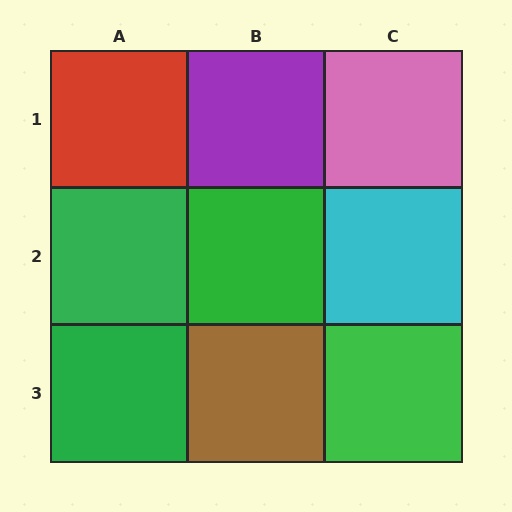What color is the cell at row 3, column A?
Green.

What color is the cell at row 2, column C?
Cyan.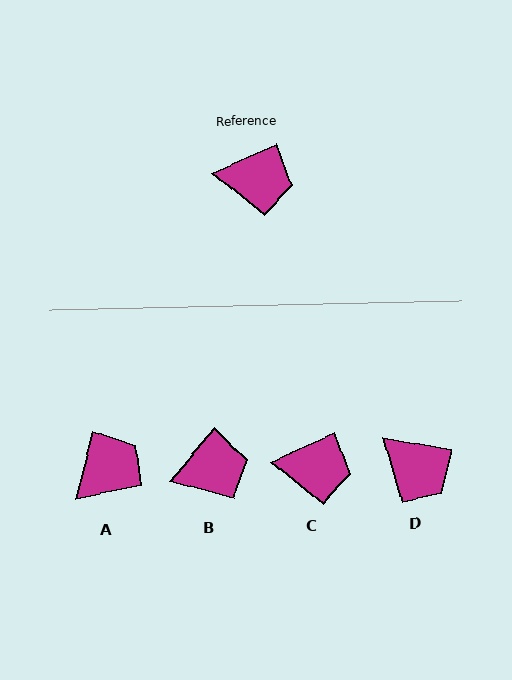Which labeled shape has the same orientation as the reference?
C.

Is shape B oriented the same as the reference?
No, it is off by about 25 degrees.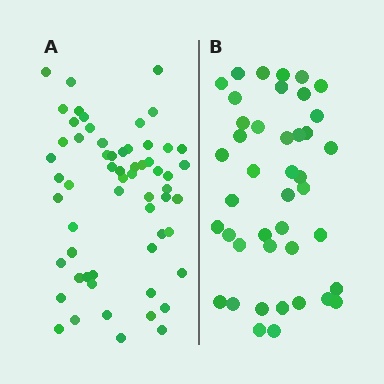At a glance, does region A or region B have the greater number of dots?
Region A (the left region) has more dots.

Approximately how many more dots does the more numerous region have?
Region A has approximately 20 more dots than region B.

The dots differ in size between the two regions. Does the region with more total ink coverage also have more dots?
No. Region B has more total ink coverage because its dots are larger, but region A actually contains more individual dots. Total area can be misleading — the number of items is what matters here.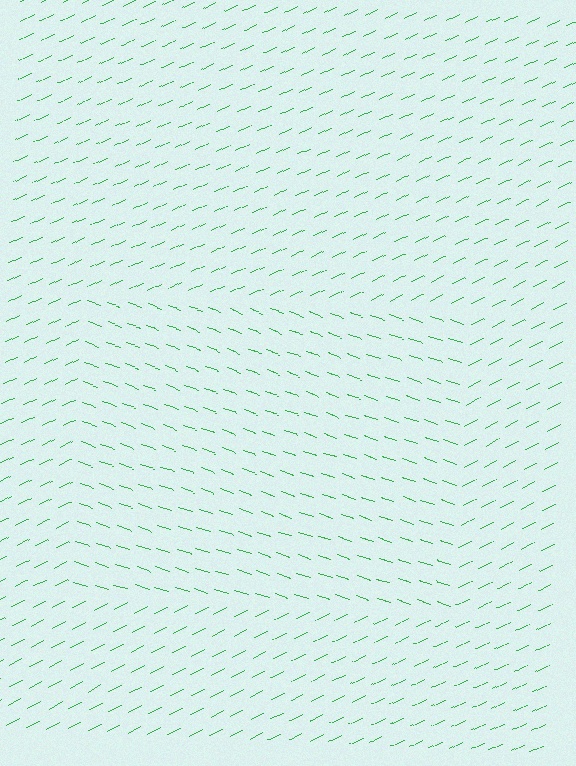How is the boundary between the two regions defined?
The boundary is defined purely by a change in line orientation (approximately 45 degrees difference). All lines are the same color and thickness.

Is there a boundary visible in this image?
Yes, there is a texture boundary formed by a change in line orientation.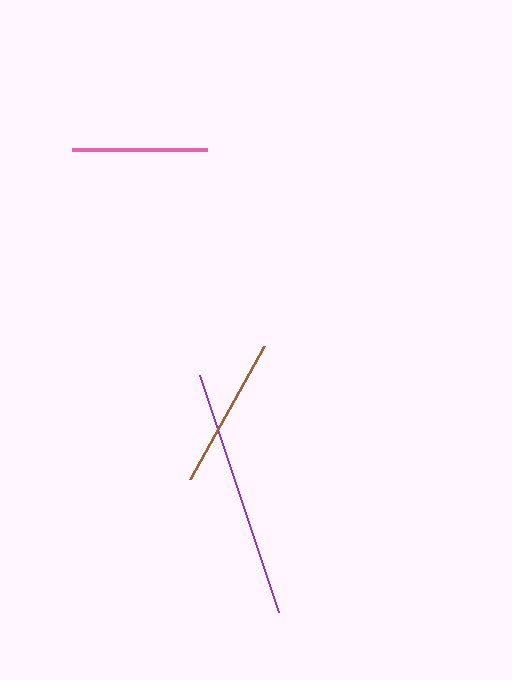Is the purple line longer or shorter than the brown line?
The purple line is longer than the brown line.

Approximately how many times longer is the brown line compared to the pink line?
The brown line is approximately 1.1 times the length of the pink line.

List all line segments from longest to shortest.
From longest to shortest: purple, brown, pink.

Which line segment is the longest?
The purple line is the longest at approximately 249 pixels.